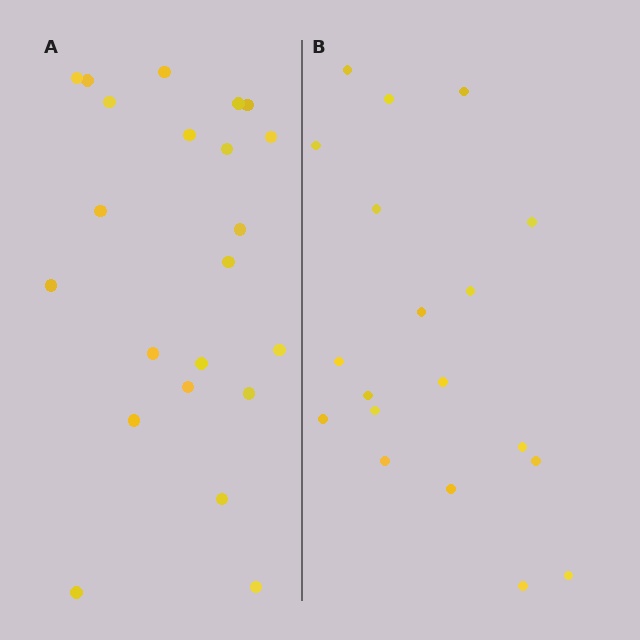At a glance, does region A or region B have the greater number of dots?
Region A (the left region) has more dots.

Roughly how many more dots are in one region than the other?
Region A has just a few more — roughly 2 or 3 more dots than region B.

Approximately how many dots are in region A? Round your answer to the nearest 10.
About 20 dots. (The exact count is 22, which rounds to 20.)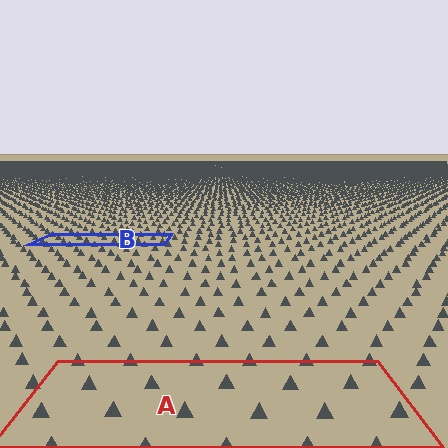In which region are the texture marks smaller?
The texture marks are smaller in region B, because it is farther away.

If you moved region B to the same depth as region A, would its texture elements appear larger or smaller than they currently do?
They would appear larger. At a closer depth, the same texture elements are projected at a bigger on-screen size.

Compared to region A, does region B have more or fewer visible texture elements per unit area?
Region B has more texture elements per unit area — they are packed more densely because it is farther away.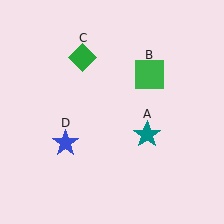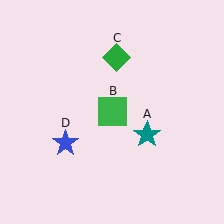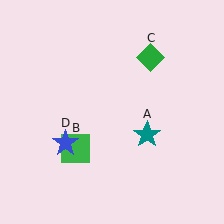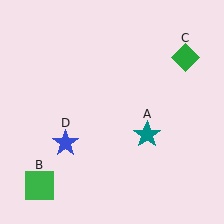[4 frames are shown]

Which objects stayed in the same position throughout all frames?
Teal star (object A) and blue star (object D) remained stationary.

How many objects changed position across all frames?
2 objects changed position: green square (object B), green diamond (object C).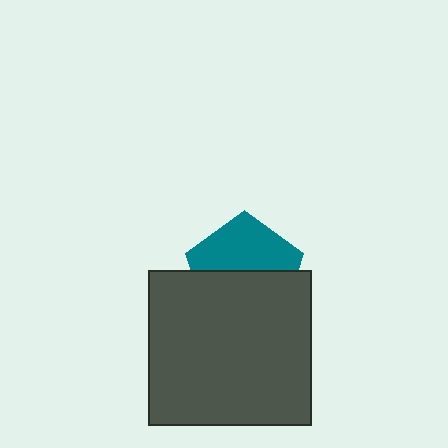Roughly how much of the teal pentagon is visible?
About half of it is visible (roughly 47%).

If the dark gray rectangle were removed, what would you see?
You would see the complete teal pentagon.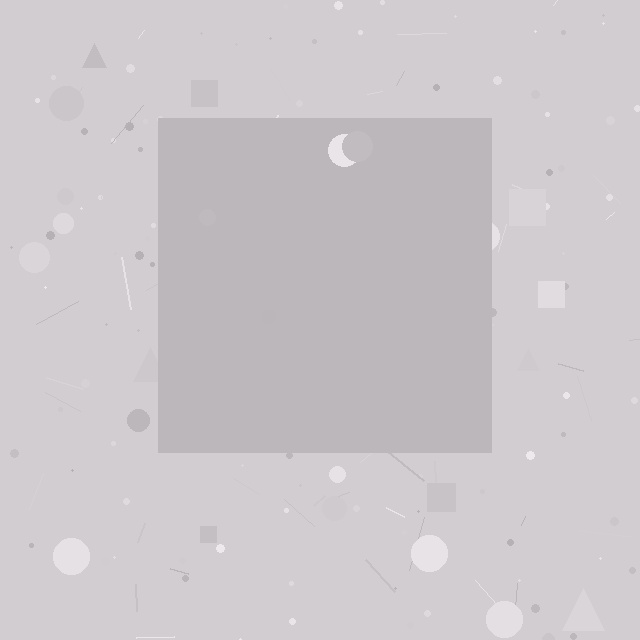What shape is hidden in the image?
A square is hidden in the image.